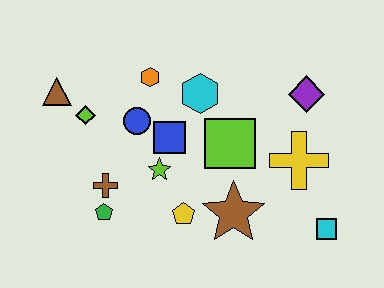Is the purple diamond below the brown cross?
No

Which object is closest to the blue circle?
The blue square is closest to the blue circle.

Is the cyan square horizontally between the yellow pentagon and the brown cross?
No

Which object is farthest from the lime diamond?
The cyan square is farthest from the lime diamond.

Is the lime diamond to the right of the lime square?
No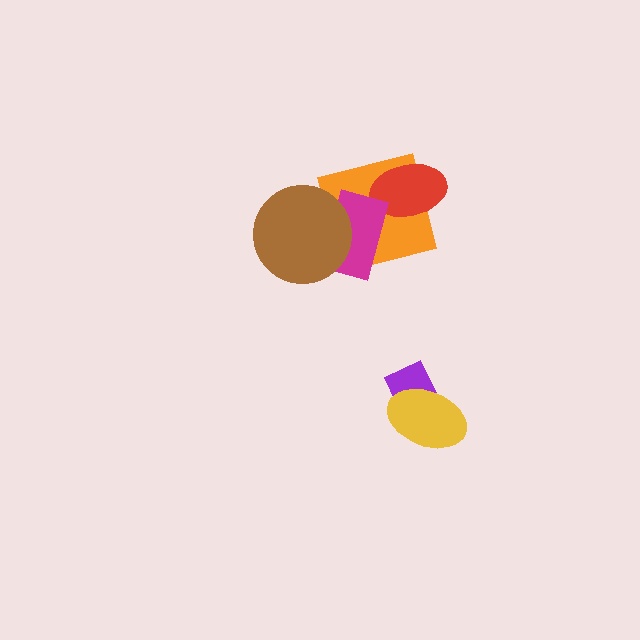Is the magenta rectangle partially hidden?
Yes, it is partially covered by another shape.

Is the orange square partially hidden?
Yes, it is partially covered by another shape.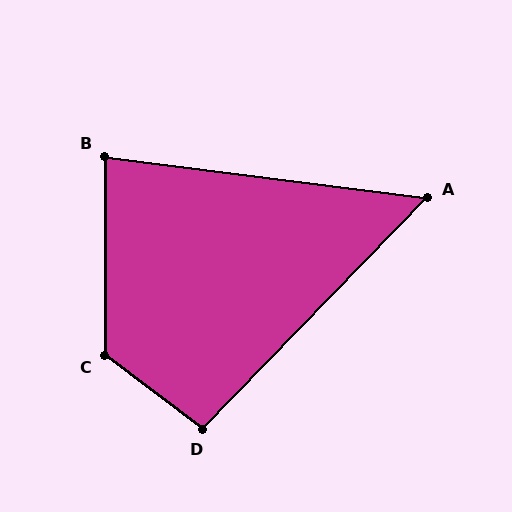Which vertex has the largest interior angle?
C, at approximately 127 degrees.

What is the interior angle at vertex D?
Approximately 97 degrees (obtuse).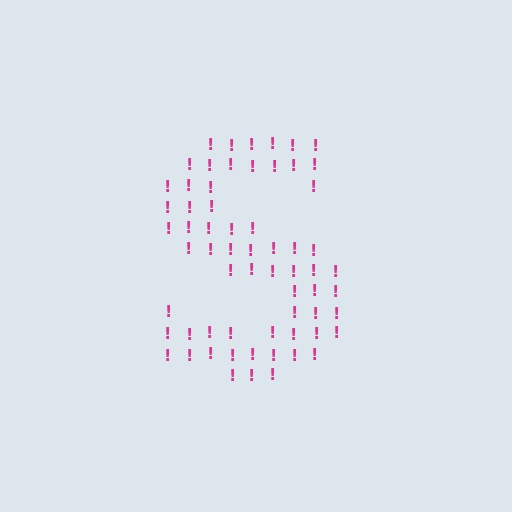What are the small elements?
The small elements are exclamation marks.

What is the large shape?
The large shape is the letter S.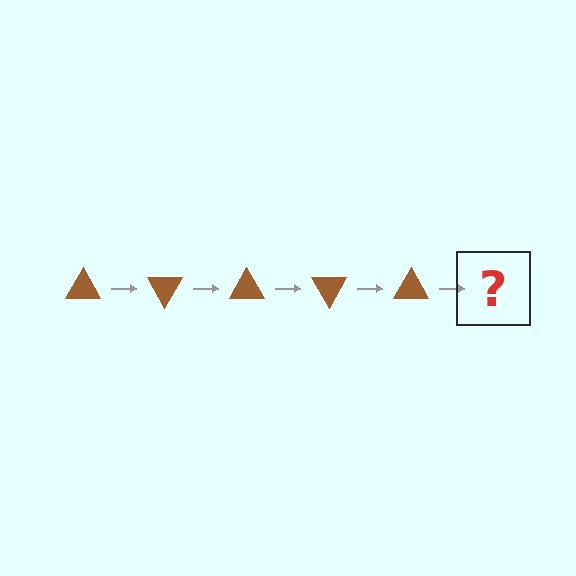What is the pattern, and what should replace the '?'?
The pattern is that the triangle rotates 60 degrees each step. The '?' should be a brown triangle rotated 300 degrees.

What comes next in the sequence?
The next element should be a brown triangle rotated 300 degrees.